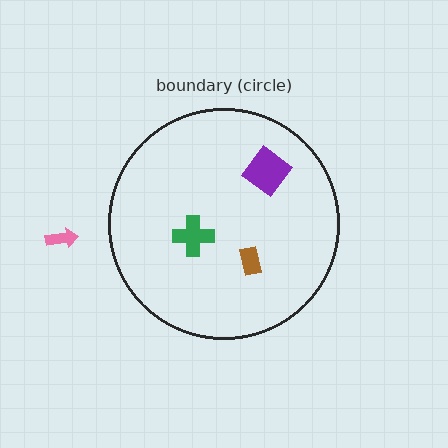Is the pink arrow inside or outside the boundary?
Outside.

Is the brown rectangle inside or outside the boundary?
Inside.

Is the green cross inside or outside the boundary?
Inside.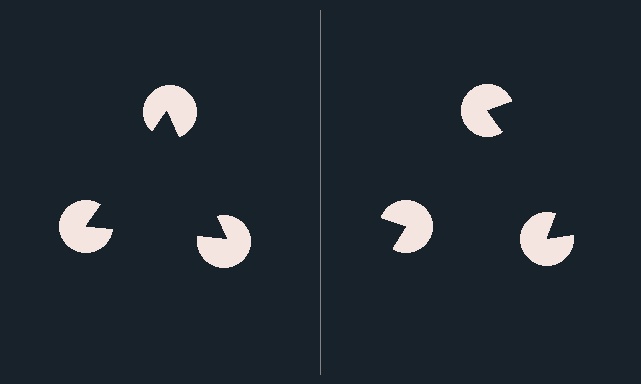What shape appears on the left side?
An illusory triangle.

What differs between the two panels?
The pac-man discs are positioned identically on both sides; only the wedge orientations differ. On the left they align to a triangle; on the right they are misaligned.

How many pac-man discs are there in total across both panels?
6 — 3 on each side.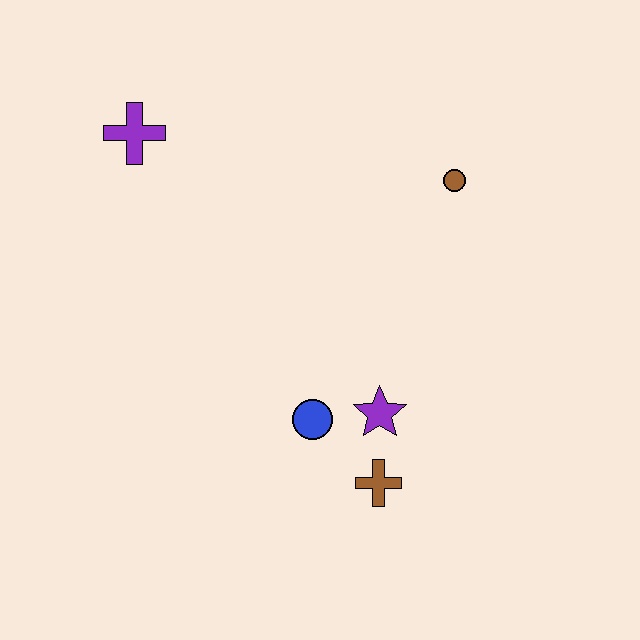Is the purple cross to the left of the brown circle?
Yes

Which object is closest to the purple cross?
The brown circle is closest to the purple cross.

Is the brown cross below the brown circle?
Yes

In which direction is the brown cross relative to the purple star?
The brown cross is below the purple star.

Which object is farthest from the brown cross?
The purple cross is farthest from the brown cross.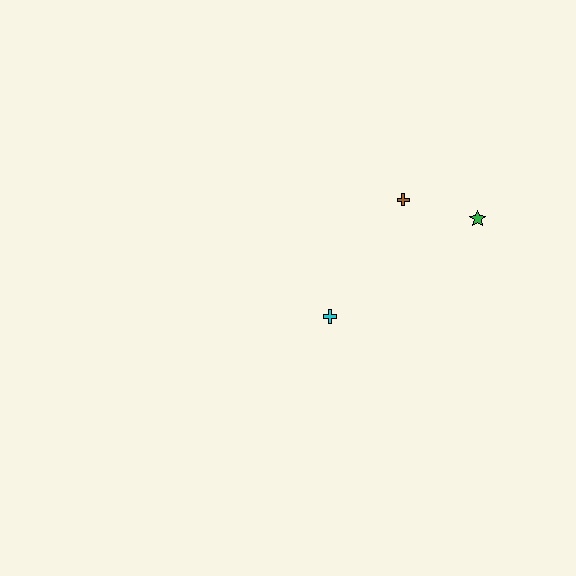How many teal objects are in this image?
There are no teal objects.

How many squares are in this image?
There are no squares.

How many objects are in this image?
There are 3 objects.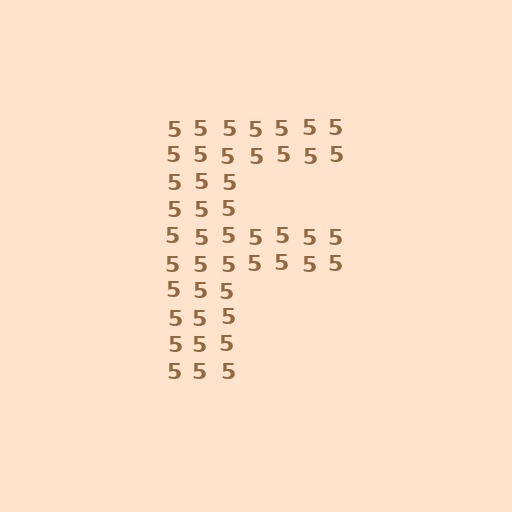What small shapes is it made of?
It is made of small digit 5's.